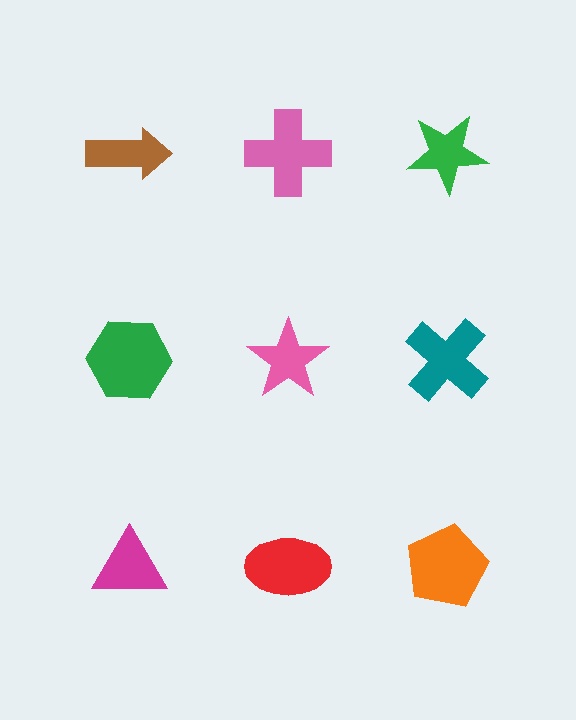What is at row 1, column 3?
A green star.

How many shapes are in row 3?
3 shapes.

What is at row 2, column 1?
A green hexagon.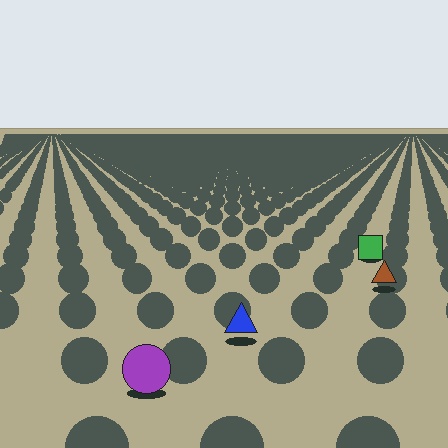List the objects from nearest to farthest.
From nearest to farthest: the purple circle, the blue triangle, the brown triangle, the green square.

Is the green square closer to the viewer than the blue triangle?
No. The blue triangle is closer — you can tell from the texture gradient: the ground texture is coarser near it.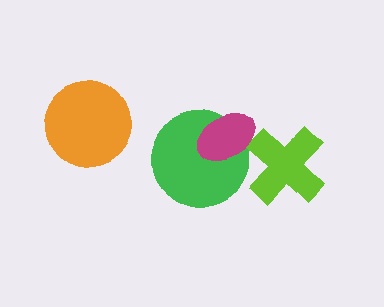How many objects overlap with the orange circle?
0 objects overlap with the orange circle.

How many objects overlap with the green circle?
1 object overlaps with the green circle.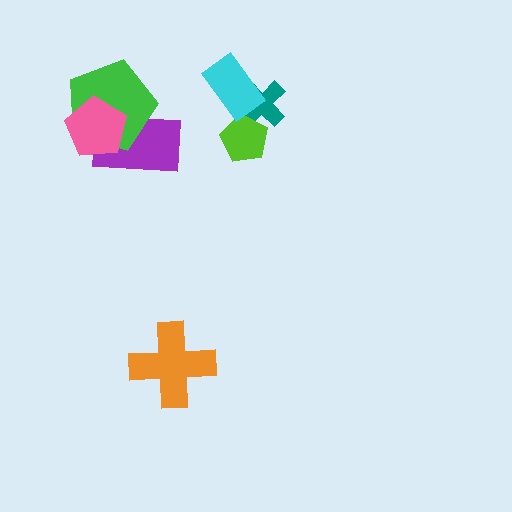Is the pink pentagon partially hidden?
No, no other shape covers it.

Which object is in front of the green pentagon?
The pink pentagon is in front of the green pentagon.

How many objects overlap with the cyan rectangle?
1 object overlaps with the cyan rectangle.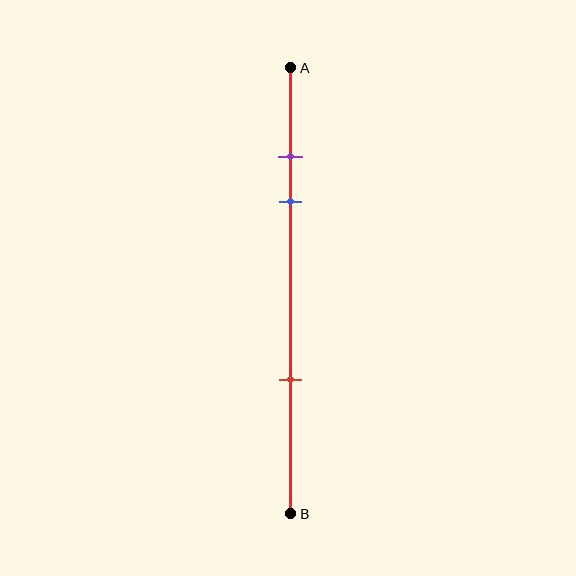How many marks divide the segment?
There are 3 marks dividing the segment.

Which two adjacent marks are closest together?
The purple and blue marks are the closest adjacent pair.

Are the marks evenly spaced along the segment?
No, the marks are not evenly spaced.